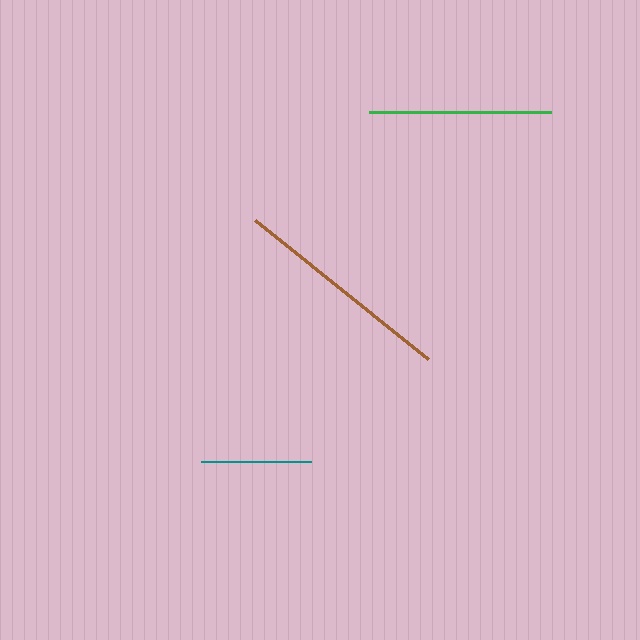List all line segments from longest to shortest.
From longest to shortest: brown, green, teal.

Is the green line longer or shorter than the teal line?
The green line is longer than the teal line.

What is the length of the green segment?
The green segment is approximately 181 pixels long.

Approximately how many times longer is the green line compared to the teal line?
The green line is approximately 1.7 times the length of the teal line.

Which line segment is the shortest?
The teal line is the shortest at approximately 110 pixels.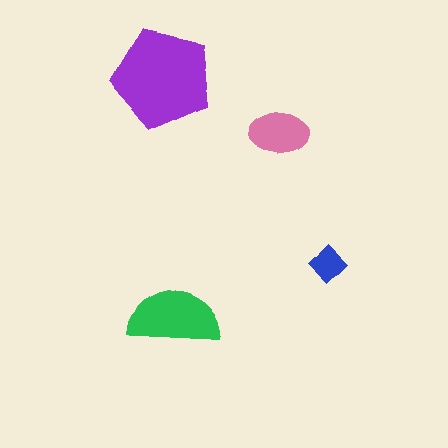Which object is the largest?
The purple pentagon.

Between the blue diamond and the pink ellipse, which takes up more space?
The pink ellipse.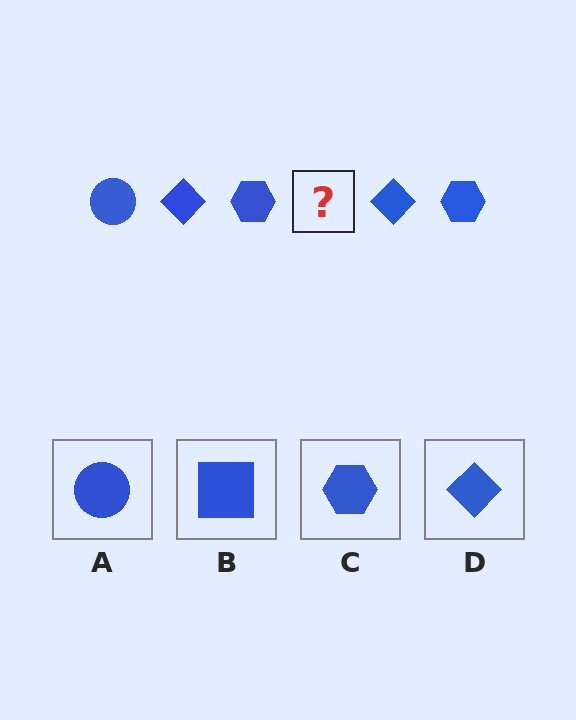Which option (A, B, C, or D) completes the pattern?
A.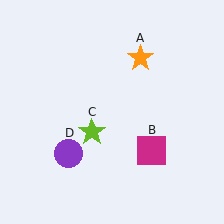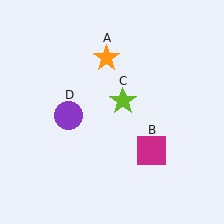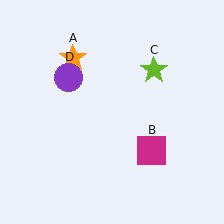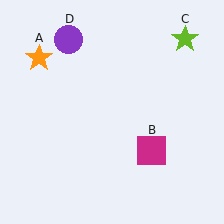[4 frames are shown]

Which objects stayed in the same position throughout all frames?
Magenta square (object B) remained stationary.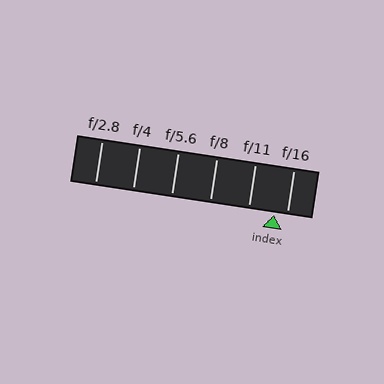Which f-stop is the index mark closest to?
The index mark is closest to f/16.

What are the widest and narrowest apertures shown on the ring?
The widest aperture shown is f/2.8 and the narrowest is f/16.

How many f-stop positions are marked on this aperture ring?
There are 6 f-stop positions marked.